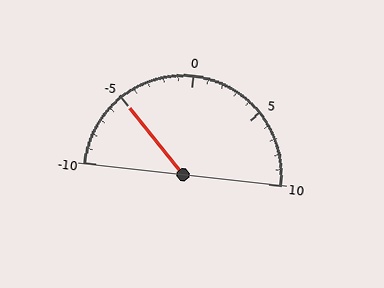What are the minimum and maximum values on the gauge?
The gauge ranges from -10 to 10.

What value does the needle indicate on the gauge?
The needle indicates approximately -5.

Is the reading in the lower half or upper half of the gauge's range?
The reading is in the lower half of the range (-10 to 10).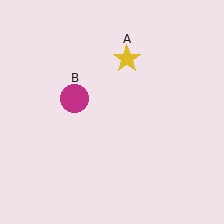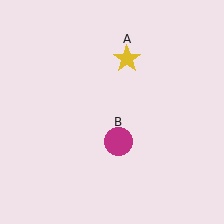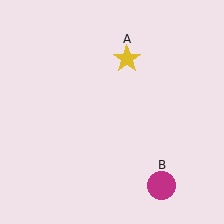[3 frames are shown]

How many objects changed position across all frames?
1 object changed position: magenta circle (object B).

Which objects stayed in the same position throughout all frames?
Yellow star (object A) remained stationary.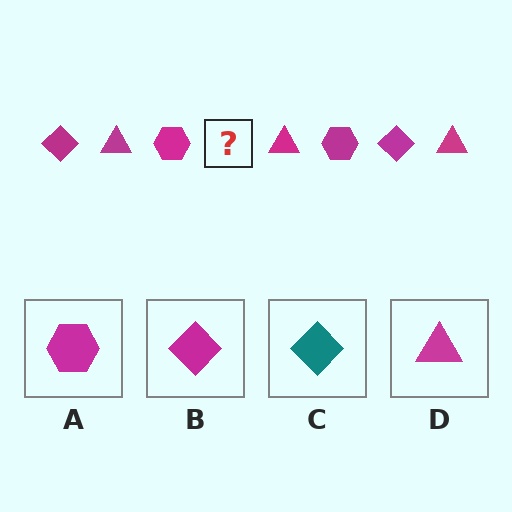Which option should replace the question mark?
Option B.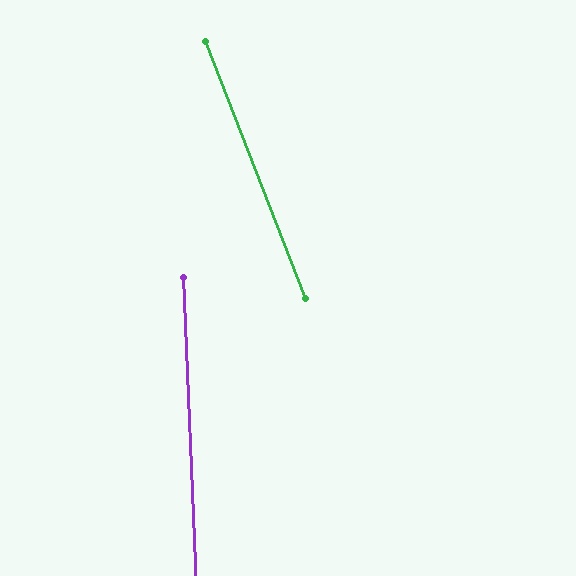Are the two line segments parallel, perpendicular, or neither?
Neither parallel nor perpendicular — they differ by about 19°.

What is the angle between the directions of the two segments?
Approximately 19 degrees.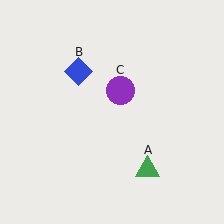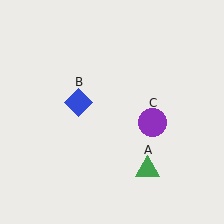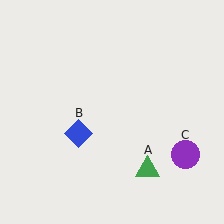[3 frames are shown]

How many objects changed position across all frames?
2 objects changed position: blue diamond (object B), purple circle (object C).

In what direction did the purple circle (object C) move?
The purple circle (object C) moved down and to the right.